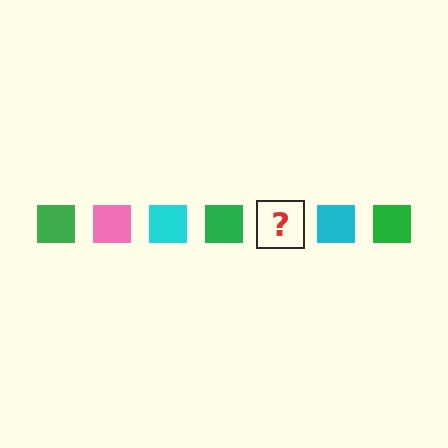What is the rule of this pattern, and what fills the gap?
The rule is that the pattern cycles through green, pink, cyan squares. The gap should be filled with a pink square.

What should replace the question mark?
The question mark should be replaced with a pink square.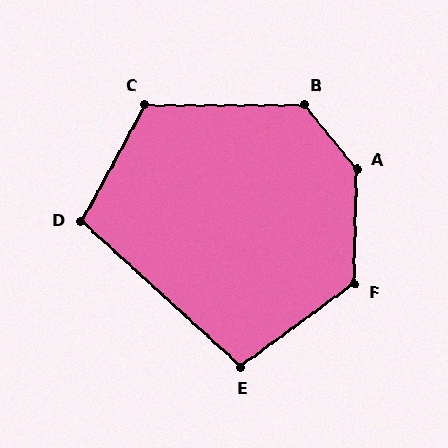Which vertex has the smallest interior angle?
E, at approximately 102 degrees.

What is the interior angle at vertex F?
Approximately 127 degrees (obtuse).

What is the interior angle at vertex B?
Approximately 129 degrees (obtuse).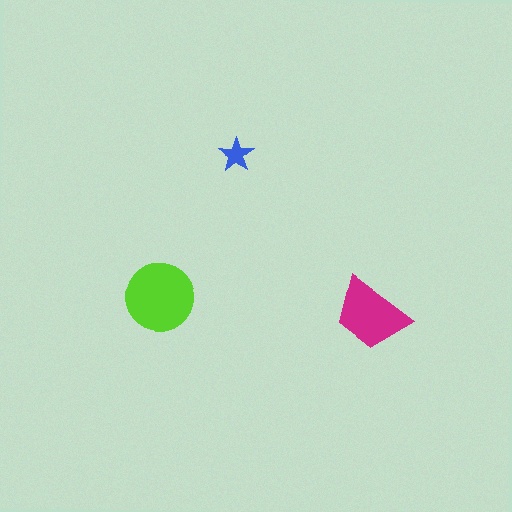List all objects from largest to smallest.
The lime circle, the magenta trapezoid, the blue star.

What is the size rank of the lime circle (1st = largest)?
1st.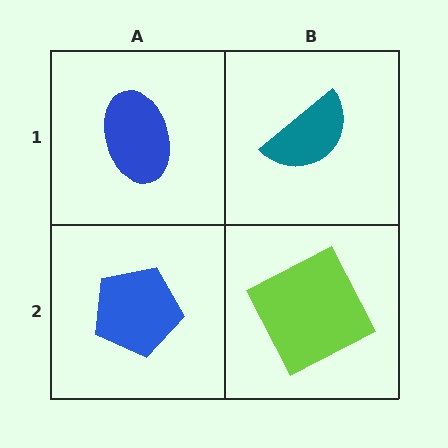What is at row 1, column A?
A blue ellipse.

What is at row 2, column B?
A lime square.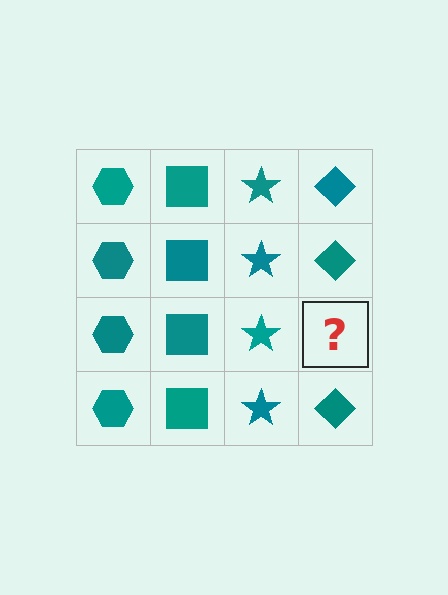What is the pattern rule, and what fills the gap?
The rule is that each column has a consistent shape. The gap should be filled with a teal diamond.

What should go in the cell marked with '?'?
The missing cell should contain a teal diamond.